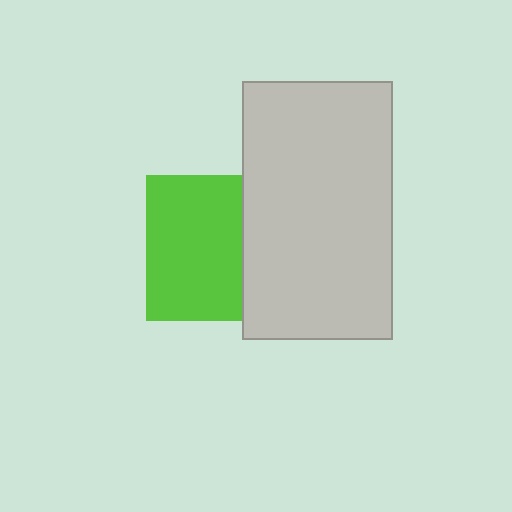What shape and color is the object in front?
The object in front is a light gray rectangle.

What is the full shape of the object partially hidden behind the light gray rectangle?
The partially hidden object is a lime square.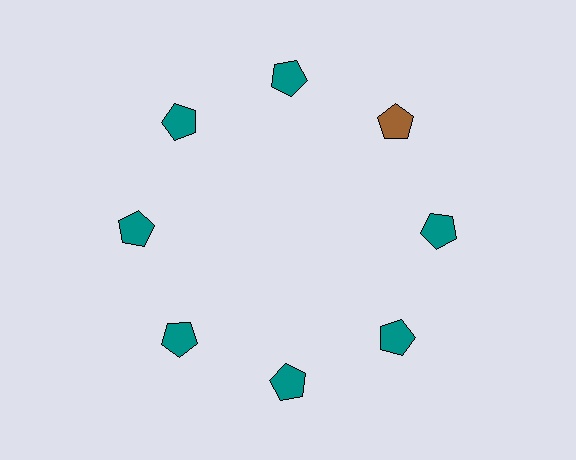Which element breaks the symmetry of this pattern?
The brown pentagon at roughly the 2 o'clock position breaks the symmetry. All other shapes are teal pentagons.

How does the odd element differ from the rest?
It has a different color: brown instead of teal.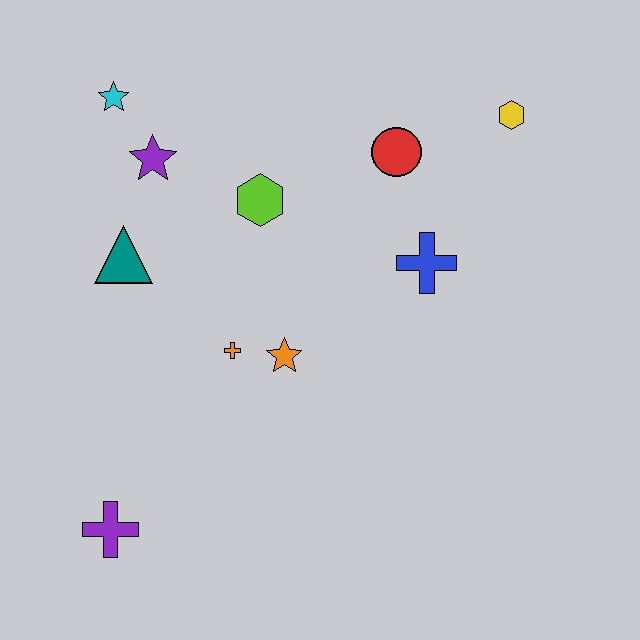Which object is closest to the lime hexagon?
The purple star is closest to the lime hexagon.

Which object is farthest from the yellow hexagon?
The purple cross is farthest from the yellow hexagon.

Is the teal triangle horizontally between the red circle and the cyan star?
Yes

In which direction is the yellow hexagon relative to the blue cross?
The yellow hexagon is above the blue cross.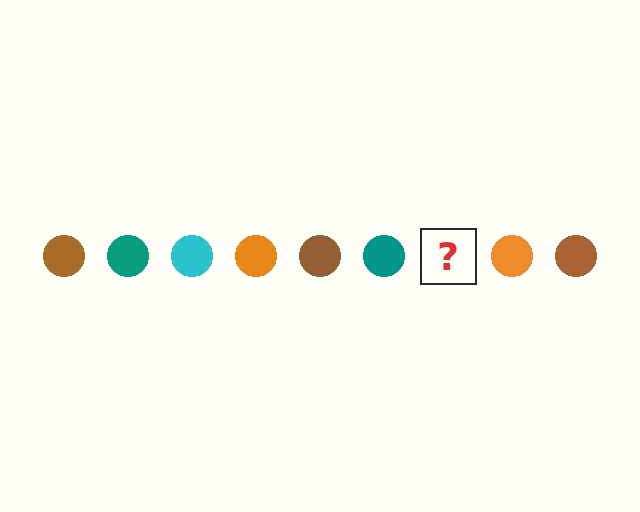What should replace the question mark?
The question mark should be replaced with a cyan circle.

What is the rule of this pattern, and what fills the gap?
The rule is that the pattern cycles through brown, teal, cyan, orange circles. The gap should be filled with a cyan circle.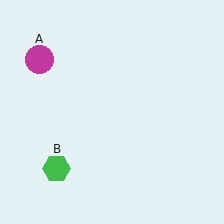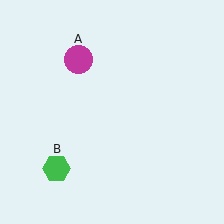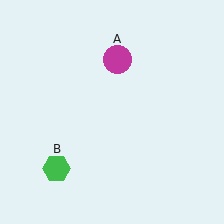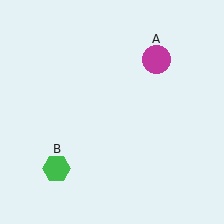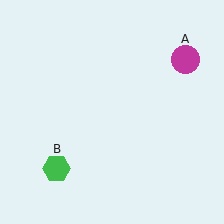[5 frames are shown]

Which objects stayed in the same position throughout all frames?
Green hexagon (object B) remained stationary.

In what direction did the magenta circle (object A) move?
The magenta circle (object A) moved right.